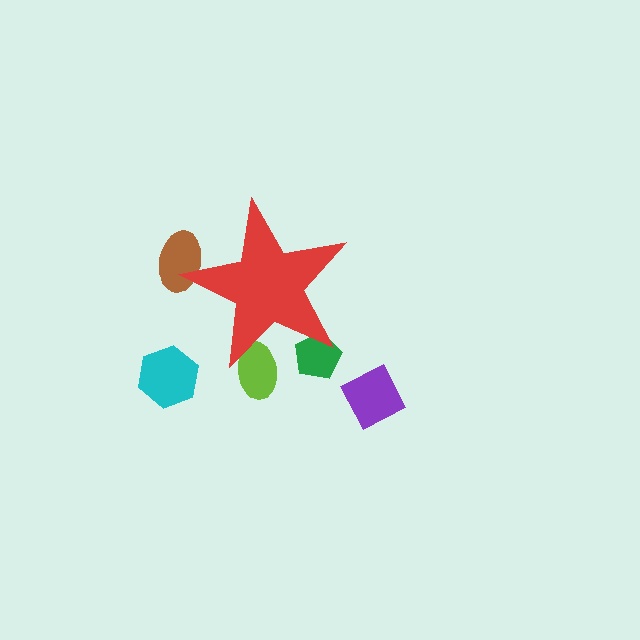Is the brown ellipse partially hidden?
Yes, the brown ellipse is partially hidden behind the red star.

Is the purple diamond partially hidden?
No, the purple diamond is fully visible.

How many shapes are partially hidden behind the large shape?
3 shapes are partially hidden.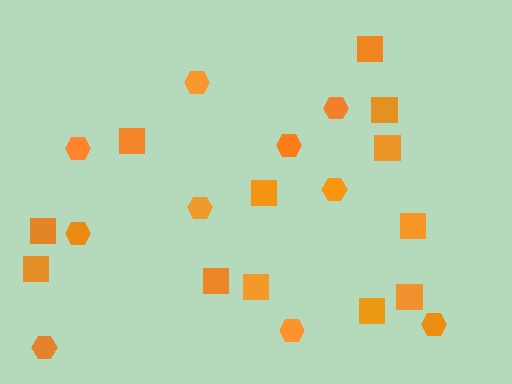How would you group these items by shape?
There are 2 groups: one group of squares (12) and one group of hexagons (10).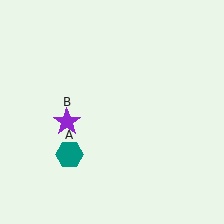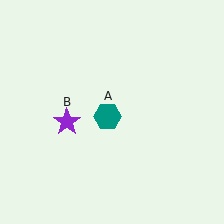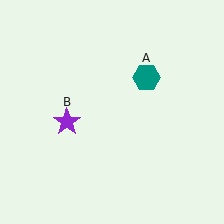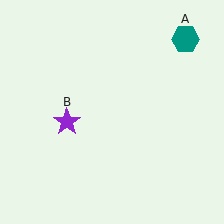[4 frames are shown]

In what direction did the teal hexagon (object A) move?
The teal hexagon (object A) moved up and to the right.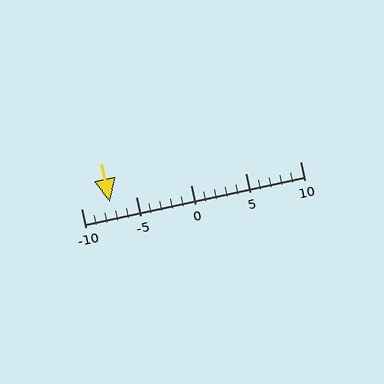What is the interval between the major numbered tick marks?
The major tick marks are spaced 5 units apart.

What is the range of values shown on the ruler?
The ruler shows values from -10 to 10.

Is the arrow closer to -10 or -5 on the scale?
The arrow is closer to -5.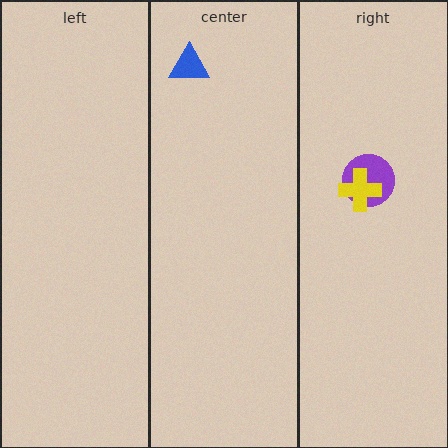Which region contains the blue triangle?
The center region.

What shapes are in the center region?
The blue triangle.